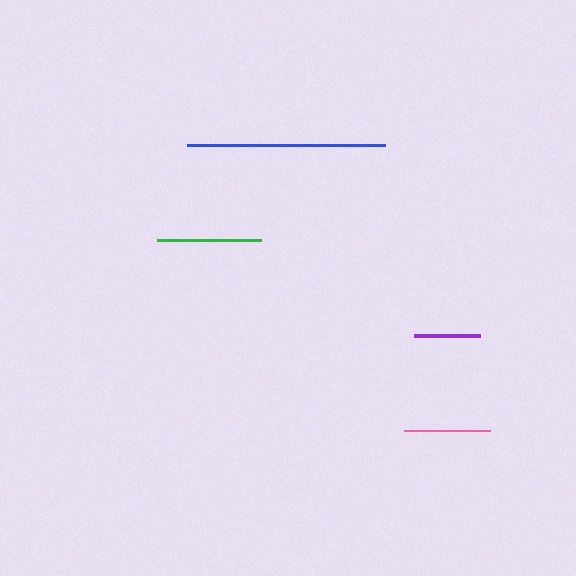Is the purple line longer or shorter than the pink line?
The pink line is longer than the purple line.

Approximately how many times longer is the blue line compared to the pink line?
The blue line is approximately 2.3 times the length of the pink line.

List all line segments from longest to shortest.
From longest to shortest: blue, green, pink, purple.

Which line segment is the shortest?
The purple line is the shortest at approximately 65 pixels.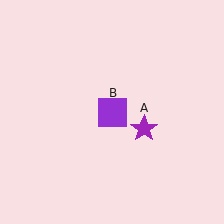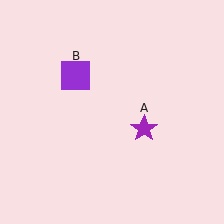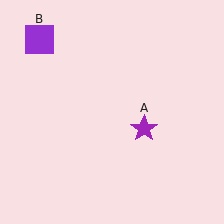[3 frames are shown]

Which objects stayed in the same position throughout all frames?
Purple star (object A) remained stationary.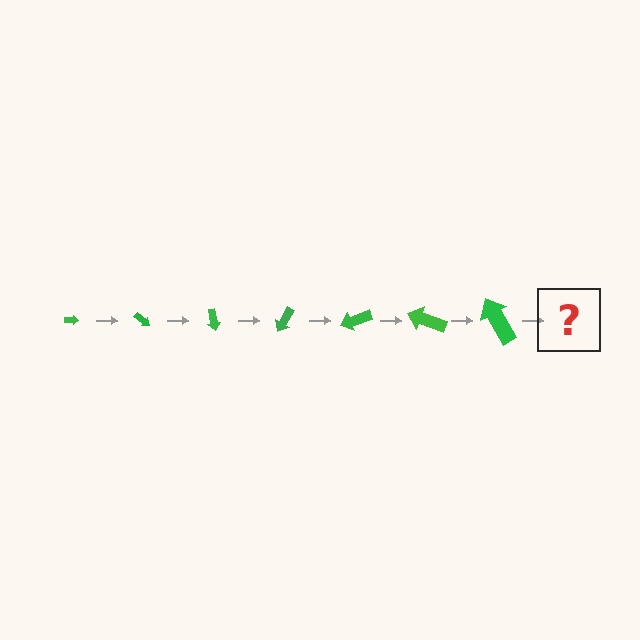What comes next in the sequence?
The next element should be an arrow, larger than the previous one and rotated 280 degrees from the start.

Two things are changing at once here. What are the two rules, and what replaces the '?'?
The two rules are that the arrow grows larger each step and it rotates 40 degrees each step. The '?' should be an arrow, larger than the previous one and rotated 280 degrees from the start.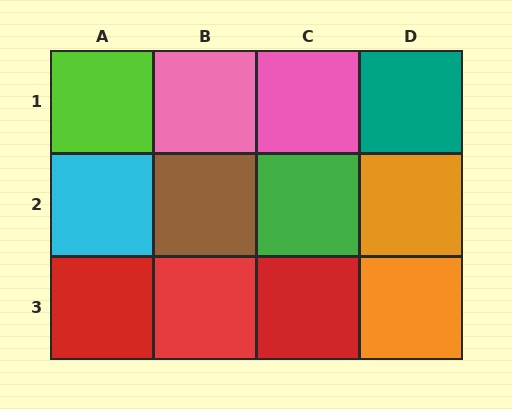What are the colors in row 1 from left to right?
Lime, pink, pink, teal.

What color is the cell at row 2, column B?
Brown.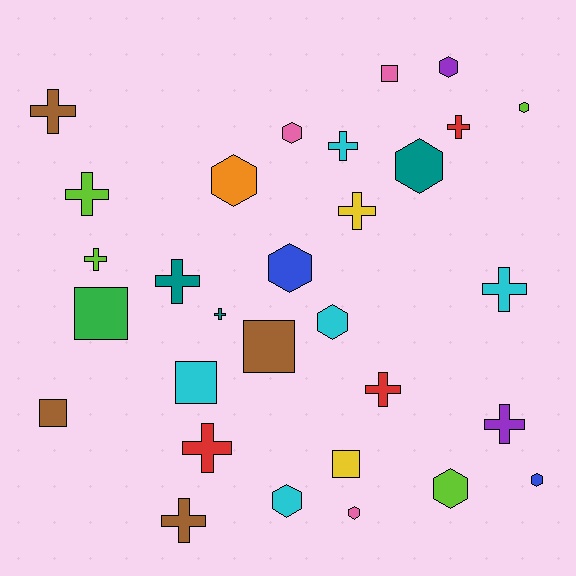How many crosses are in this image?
There are 13 crosses.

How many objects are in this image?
There are 30 objects.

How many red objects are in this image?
There are 3 red objects.